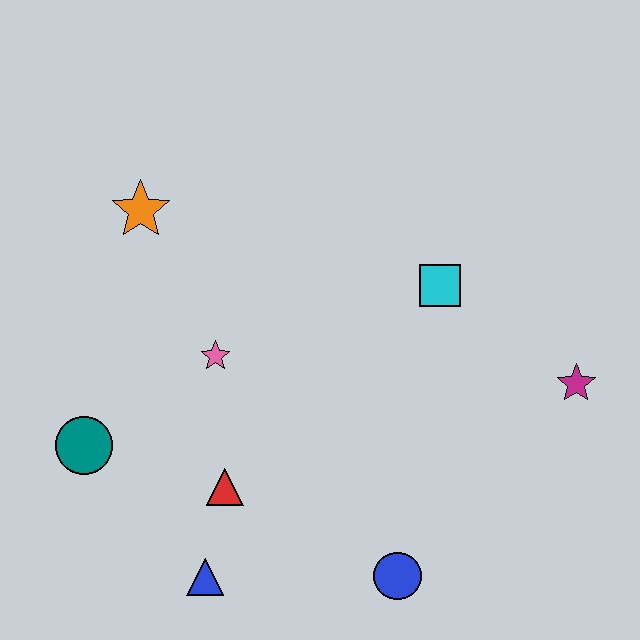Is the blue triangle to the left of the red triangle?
Yes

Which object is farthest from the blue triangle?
The magenta star is farthest from the blue triangle.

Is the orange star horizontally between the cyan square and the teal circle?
Yes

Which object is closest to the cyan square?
The magenta star is closest to the cyan square.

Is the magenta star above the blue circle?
Yes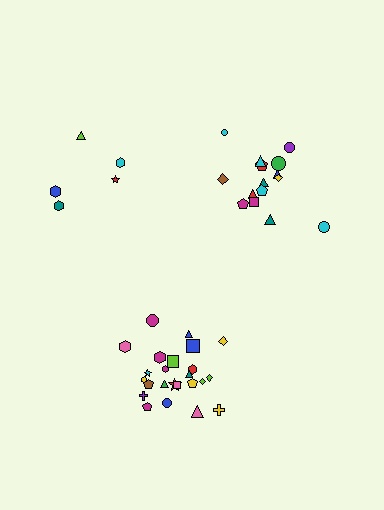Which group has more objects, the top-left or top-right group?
The top-right group.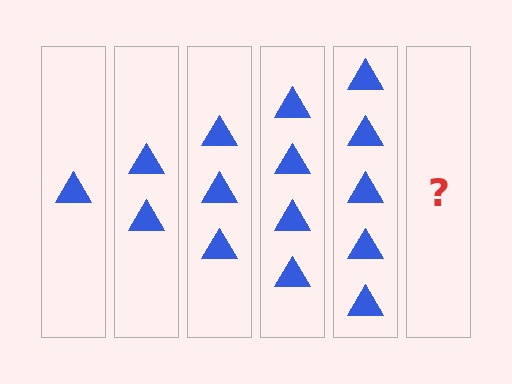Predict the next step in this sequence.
The next step is 6 triangles.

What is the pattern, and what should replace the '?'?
The pattern is that each step adds one more triangle. The '?' should be 6 triangles.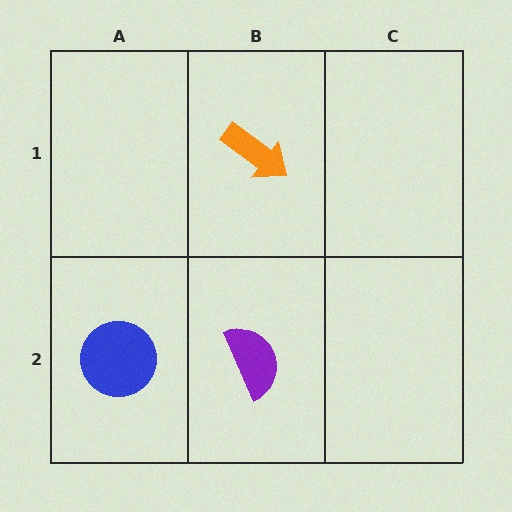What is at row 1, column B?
An orange arrow.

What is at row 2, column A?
A blue circle.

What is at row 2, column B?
A purple semicircle.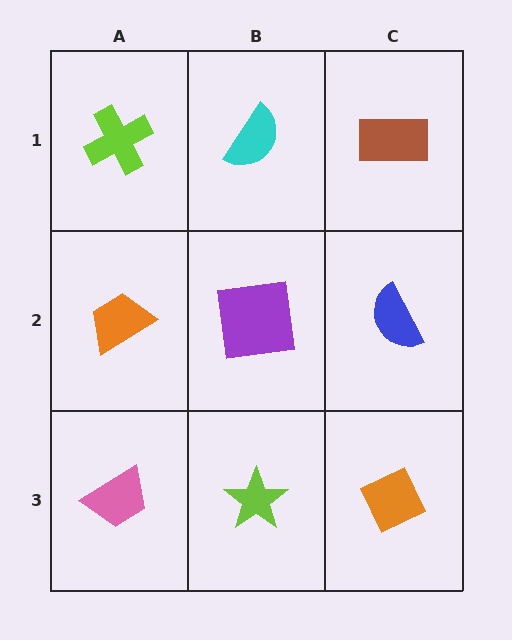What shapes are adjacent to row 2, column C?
A brown rectangle (row 1, column C), an orange diamond (row 3, column C), a purple square (row 2, column B).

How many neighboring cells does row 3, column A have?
2.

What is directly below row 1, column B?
A purple square.